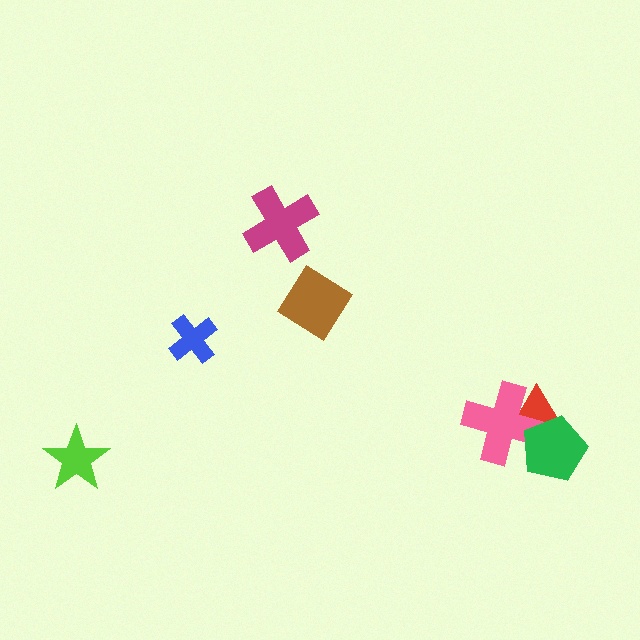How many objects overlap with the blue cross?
0 objects overlap with the blue cross.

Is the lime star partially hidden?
No, no other shape covers it.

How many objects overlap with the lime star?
0 objects overlap with the lime star.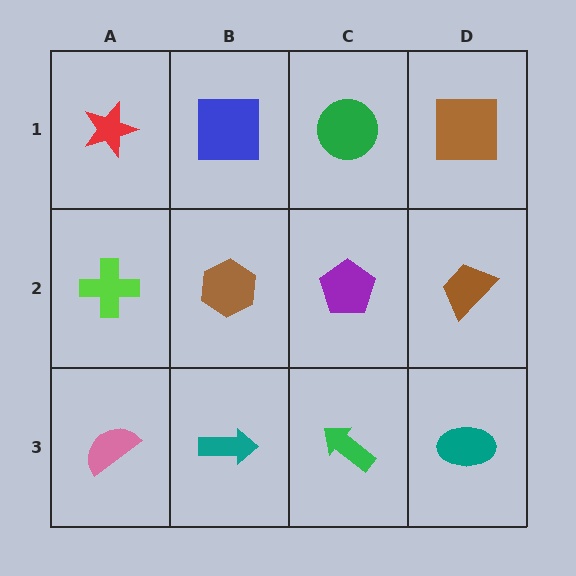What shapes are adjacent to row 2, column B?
A blue square (row 1, column B), a teal arrow (row 3, column B), a lime cross (row 2, column A), a purple pentagon (row 2, column C).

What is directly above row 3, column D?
A brown trapezoid.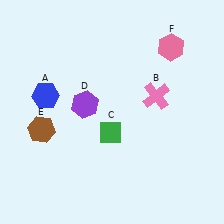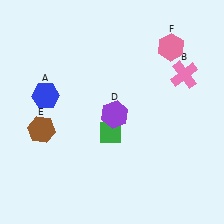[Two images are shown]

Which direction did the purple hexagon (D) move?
The purple hexagon (D) moved right.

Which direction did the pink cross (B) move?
The pink cross (B) moved right.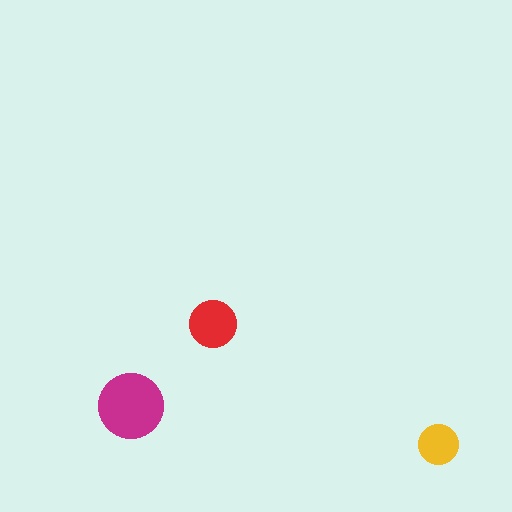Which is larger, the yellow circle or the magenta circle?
The magenta one.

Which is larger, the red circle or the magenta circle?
The magenta one.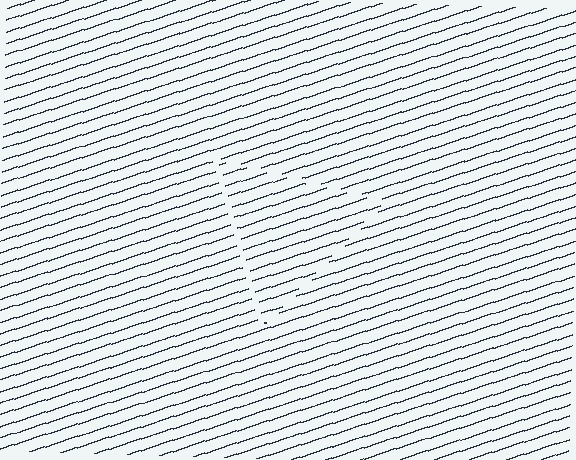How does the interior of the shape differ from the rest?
The interior of the shape contains the same grating, shifted by half a period — the contour is defined by the phase discontinuity where line-ends from the inner and outer gratings abut.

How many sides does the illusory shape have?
3 sides — the line-ends trace a triangle.